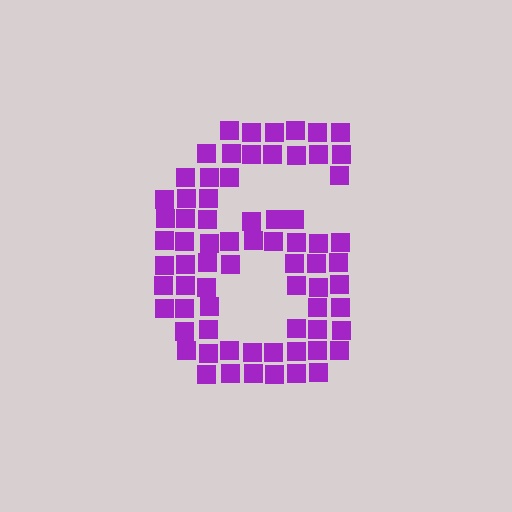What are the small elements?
The small elements are squares.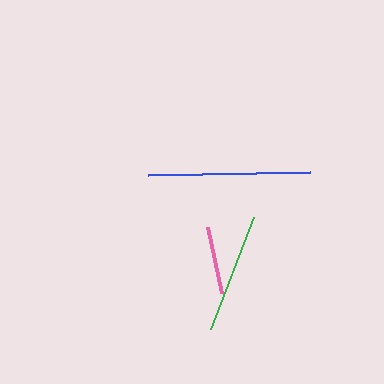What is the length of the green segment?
The green segment is approximately 119 pixels long.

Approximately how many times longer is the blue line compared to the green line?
The blue line is approximately 1.4 times the length of the green line.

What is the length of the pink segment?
The pink segment is approximately 67 pixels long.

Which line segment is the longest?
The blue line is the longest at approximately 162 pixels.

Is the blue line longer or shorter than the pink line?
The blue line is longer than the pink line.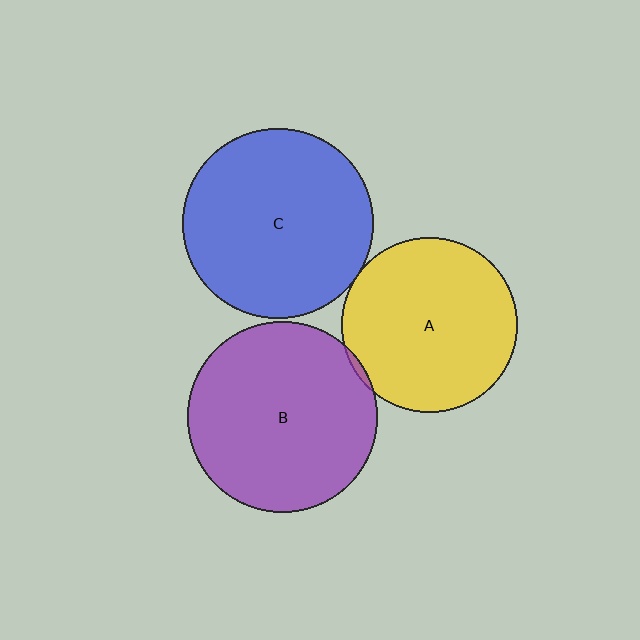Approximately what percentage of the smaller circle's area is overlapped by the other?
Approximately 5%.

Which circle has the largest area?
Circle C (blue).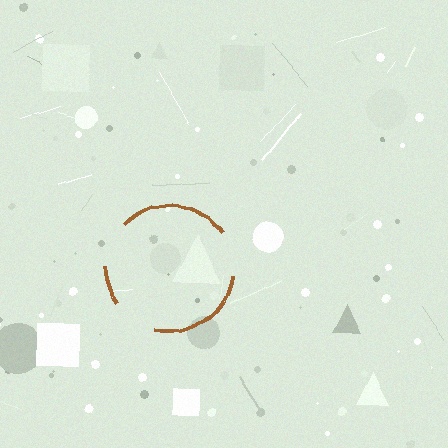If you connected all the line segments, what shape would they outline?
They would outline a circle.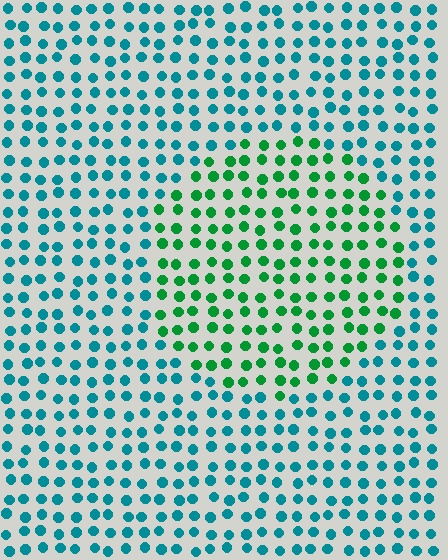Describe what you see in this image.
The image is filled with small teal elements in a uniform arrangement. A circle-shaped region is visible where the elements are tinted to a slightly different hue, forming a subtle color boundary.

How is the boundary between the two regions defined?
The boundary is defined purely by a slight shift in hue (about 45 degrees). Spacing, size, and orientation are identical on both sides.